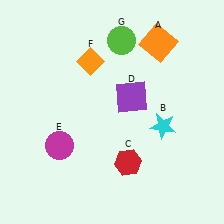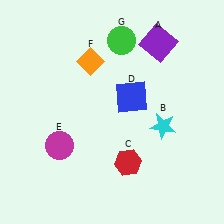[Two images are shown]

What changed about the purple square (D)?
In Image 1, D is purple. In Image 2, it changed to blue.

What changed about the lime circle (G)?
In Image 1, G is lime. In Image 2, it changed to green.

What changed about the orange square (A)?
In Image 1, A is orange. In Image 2, it changed to purple.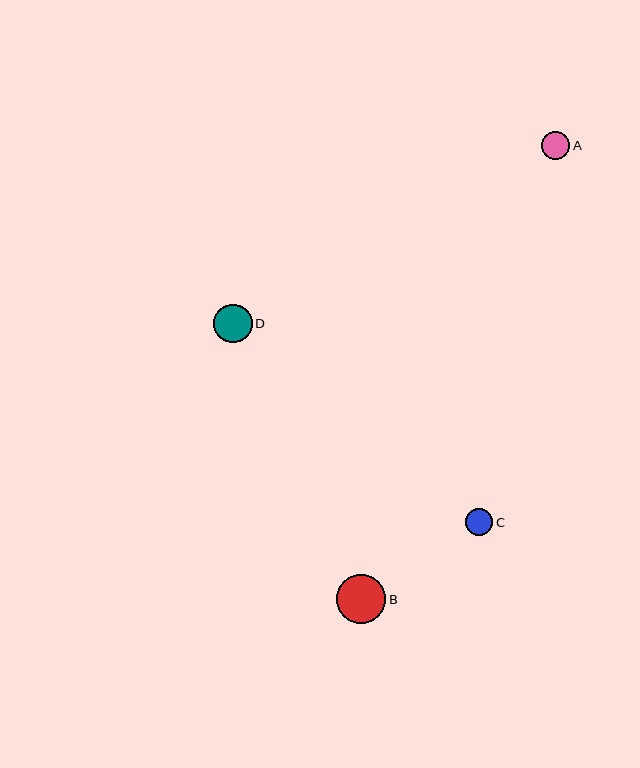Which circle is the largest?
Circle B is the largest with a size of approximately 49 pixels.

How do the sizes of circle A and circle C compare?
Circle A and circle C are approximately the same size.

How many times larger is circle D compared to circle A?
Circle D is approximately 1.4 times the size of circle A.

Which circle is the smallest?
Circle C is the smallest with a size of approximately 27 pixels.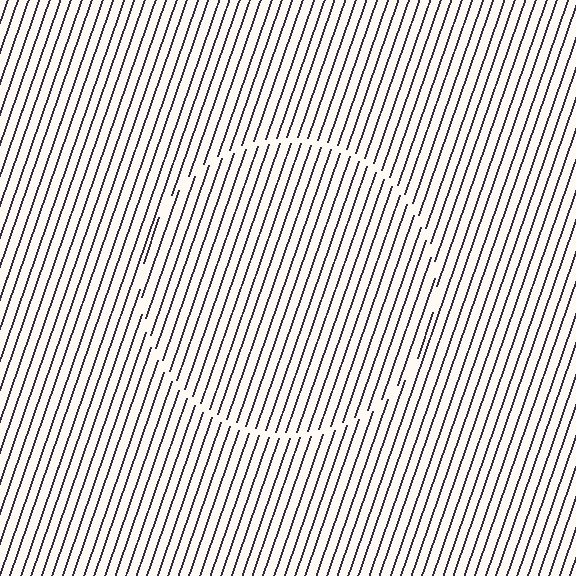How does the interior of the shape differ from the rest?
The interior of the shape contains the same grating, shifted by half a period — the contour is defined by the phase discontinuity where line-ends from the inner and outer gratings abut.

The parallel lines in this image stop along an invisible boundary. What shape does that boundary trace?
An illusory circle. The interior of the shape contains the same grating, shifted by half a period — the contour is defined by the phase discontinuity where line-ends from the inner and outer gratings abut.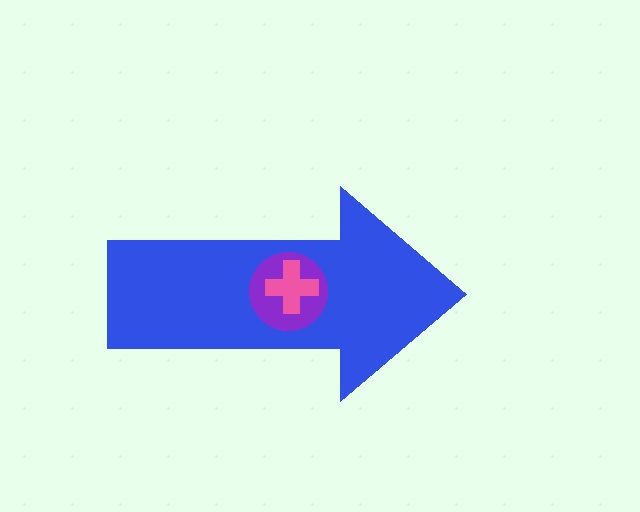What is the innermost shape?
The pink cross.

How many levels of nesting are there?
3.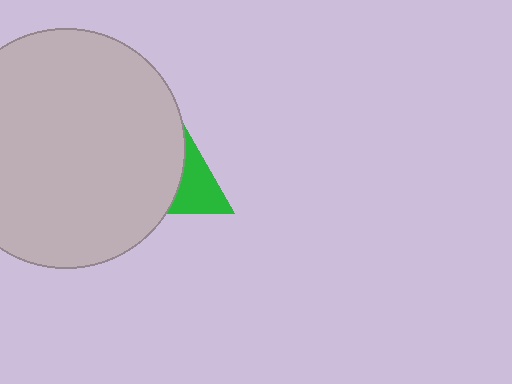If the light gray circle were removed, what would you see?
You would see the complete green triangle.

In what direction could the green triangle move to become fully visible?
The green triangle could move right. That would shift it out from behind the light gray circle entirely.